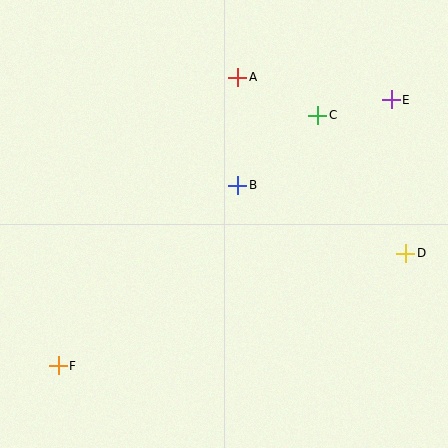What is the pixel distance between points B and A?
The distance between B and A is 108 pixels.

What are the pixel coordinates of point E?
Point E is at (391, 100).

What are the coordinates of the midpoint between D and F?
The midpoint between D and F is at (232, 310).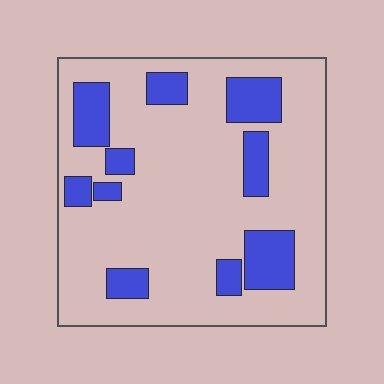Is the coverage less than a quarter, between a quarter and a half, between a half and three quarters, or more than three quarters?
Less than a quarter.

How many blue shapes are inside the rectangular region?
10.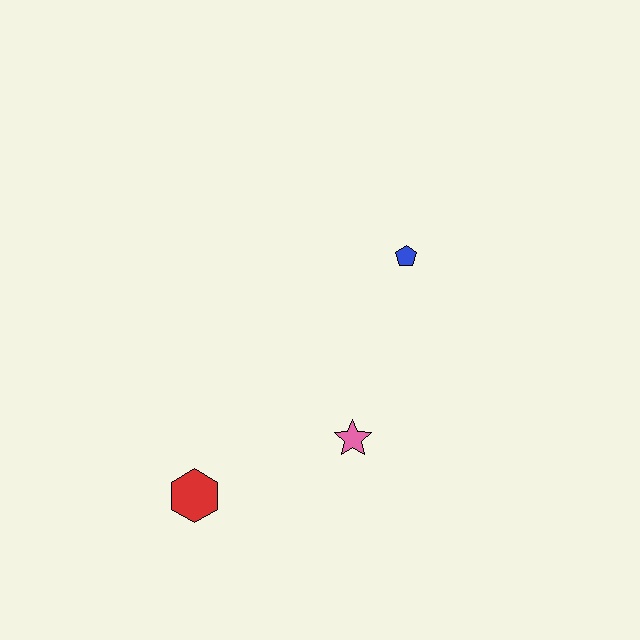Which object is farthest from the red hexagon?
The blue pentagon is farthest from the red hexagon.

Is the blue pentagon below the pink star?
No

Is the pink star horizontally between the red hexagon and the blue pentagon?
Yes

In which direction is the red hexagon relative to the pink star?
The red hexagon is to the left of the pink star.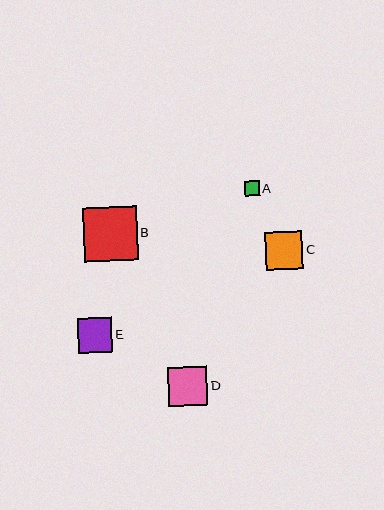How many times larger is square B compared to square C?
Square B is approximately 1.4 times the size of square C.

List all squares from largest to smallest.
From largest to smallest: B, D, C, E, A.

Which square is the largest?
Square B is the largest with a size of approximately 54 pixels.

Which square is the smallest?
Square A is the smallest with a size of approximately 15 pixels.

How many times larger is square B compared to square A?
Square B is approximately 3.6 times the size of square A.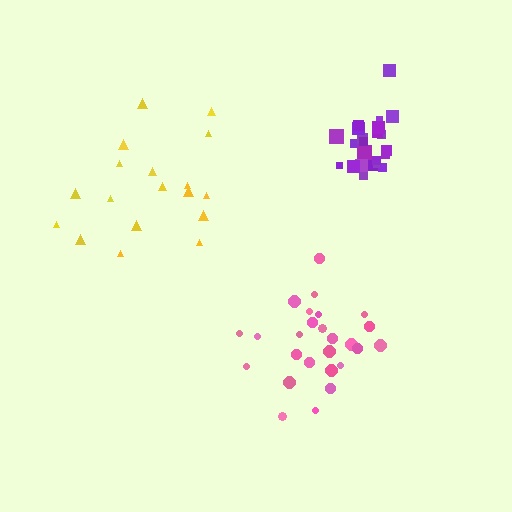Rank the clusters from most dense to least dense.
purple, pink, yellow.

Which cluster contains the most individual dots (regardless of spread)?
Pink (26).